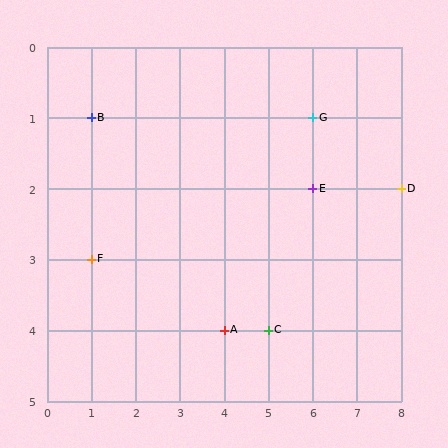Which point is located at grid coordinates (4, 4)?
Point A is at (4, 4).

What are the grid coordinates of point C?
Point C is at grid coordinates (5, 4).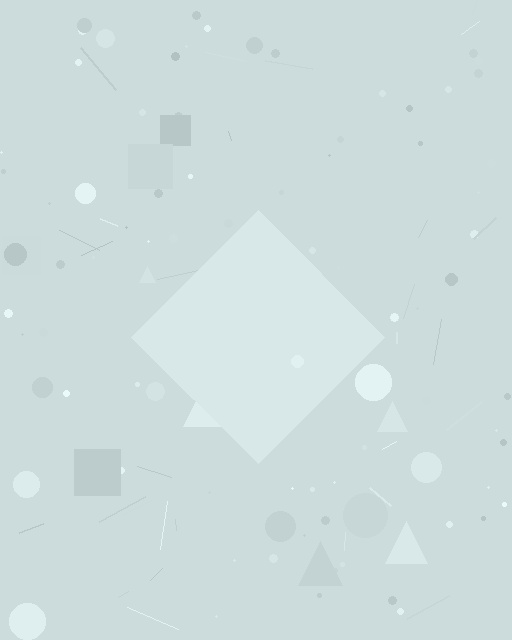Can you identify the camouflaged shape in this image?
The camouflaged shape is a diamond.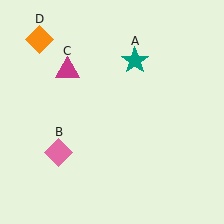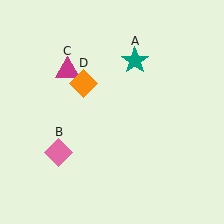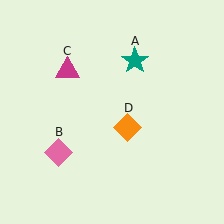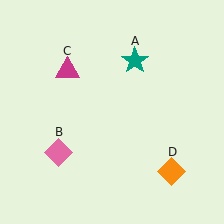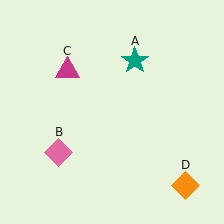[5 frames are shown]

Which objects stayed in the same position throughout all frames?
Teal star (object A) and pink diamond (object B) and magenta triangle (object C) remained stationary.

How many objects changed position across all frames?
1 object changed position: orange diamond (object D).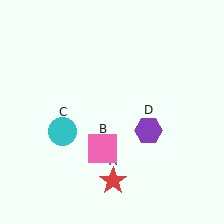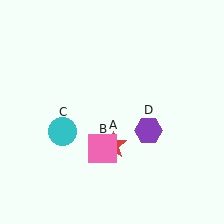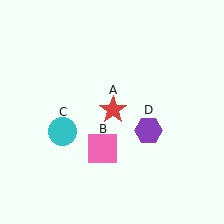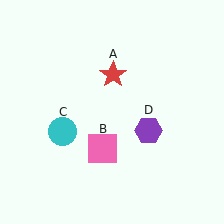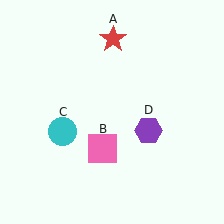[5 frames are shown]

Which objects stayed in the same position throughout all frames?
Pink square (object B) and cyan circle (object C) and purple hexagon (object D) remained stationary.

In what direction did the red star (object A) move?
The red star (object A) moved up.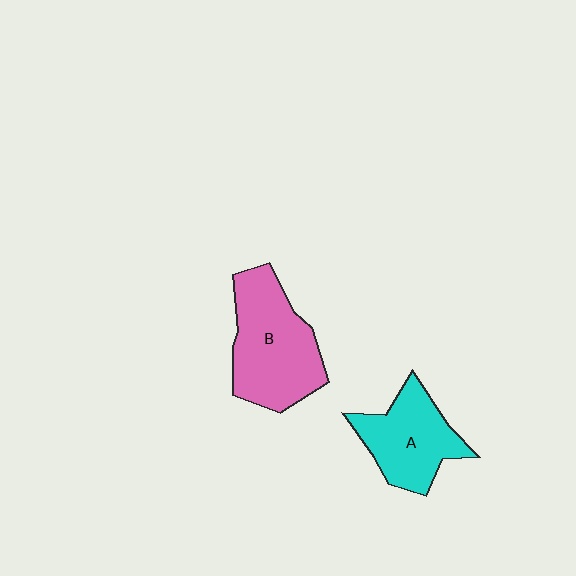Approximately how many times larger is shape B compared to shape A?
Approximately 1.3 times.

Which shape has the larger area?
Shape B (pink).